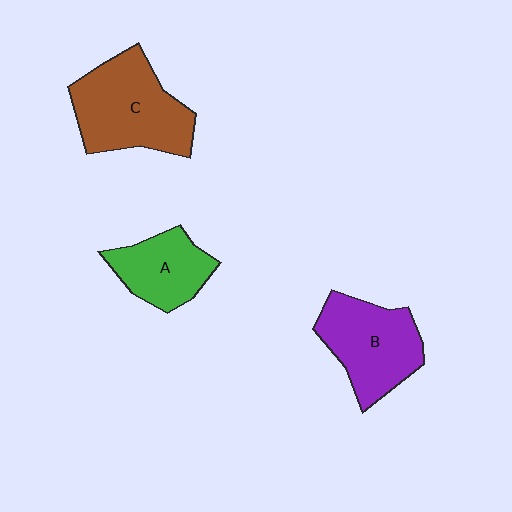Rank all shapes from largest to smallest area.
From largest to smallest: C (brown), B (purple), A (green).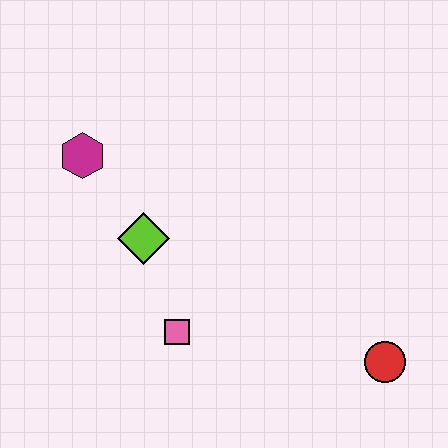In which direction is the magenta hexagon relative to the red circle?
The magenta hexagon is to the left of the red circle.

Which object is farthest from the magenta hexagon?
The red circle is farthest from the magenta hexagon.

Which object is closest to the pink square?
The lime diamond is closest to the pink square.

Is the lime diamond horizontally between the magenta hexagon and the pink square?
Yes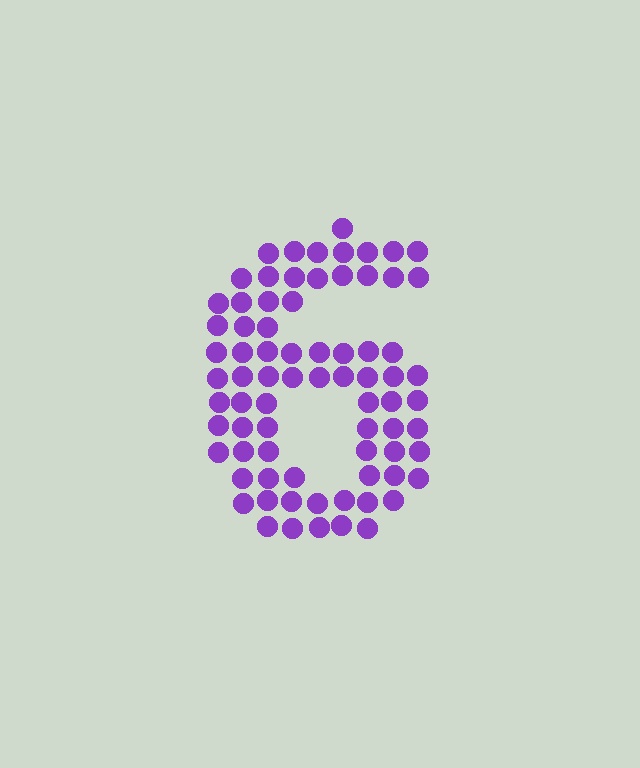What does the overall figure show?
The overall figure shows the digit 6.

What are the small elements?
The small elements are circles.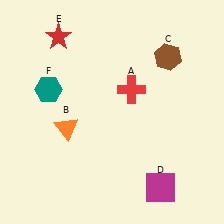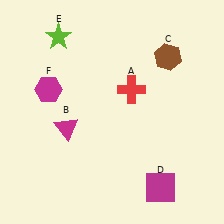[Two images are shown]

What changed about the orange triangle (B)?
In Image 1, B is orange. In Image 2, it changed to magenta.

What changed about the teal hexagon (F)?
In Image 1, F is teal. In Image 2, it changed to magenta.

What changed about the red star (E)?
In Image 1, E is red. In Image 2, it changed to lime.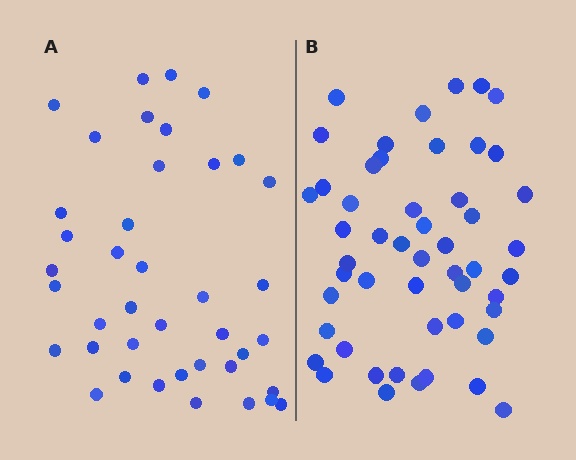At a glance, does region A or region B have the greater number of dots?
Region B (the right region) has more dots.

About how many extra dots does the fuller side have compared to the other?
Region B has roughly 12 or so more dots than region A.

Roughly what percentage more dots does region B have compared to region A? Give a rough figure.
About 30% more.